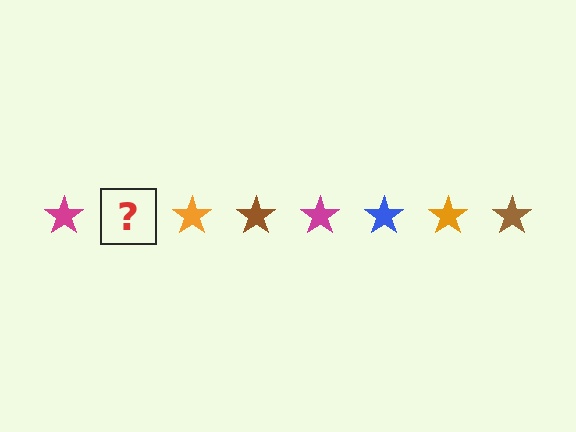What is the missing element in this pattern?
The missing element is a blue star.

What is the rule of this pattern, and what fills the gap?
The rule is that the pattern cycles through magenta, blue, orange, brown stars. The gap should be filled with a blue star.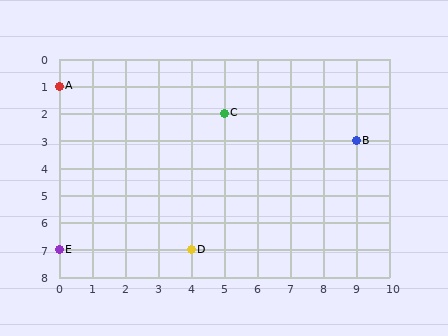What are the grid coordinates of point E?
Point E is at grid coordinates (0, 7).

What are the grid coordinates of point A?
Point A is at grid coordinates (0, 1).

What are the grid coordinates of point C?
Point C is at grid coordinates (5, 2).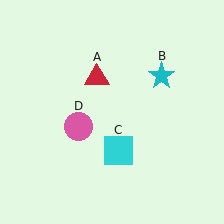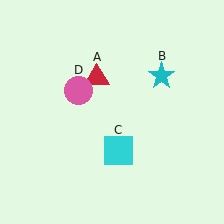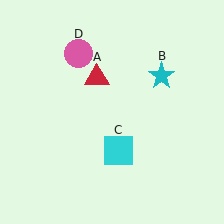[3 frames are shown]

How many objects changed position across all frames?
1 object changed position: pink circle (object D).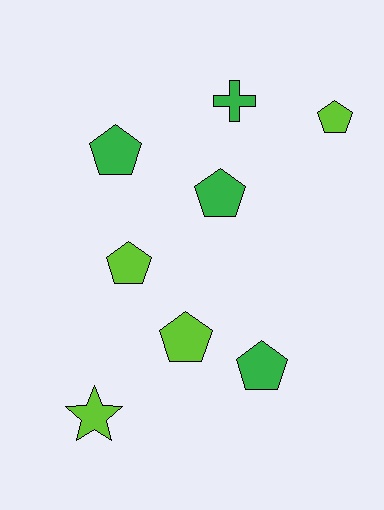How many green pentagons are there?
There are 3 green pentagons.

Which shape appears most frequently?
Pentagon, with 6 objects.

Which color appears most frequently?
Lime, with 4 objects.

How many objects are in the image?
There are 8 objects.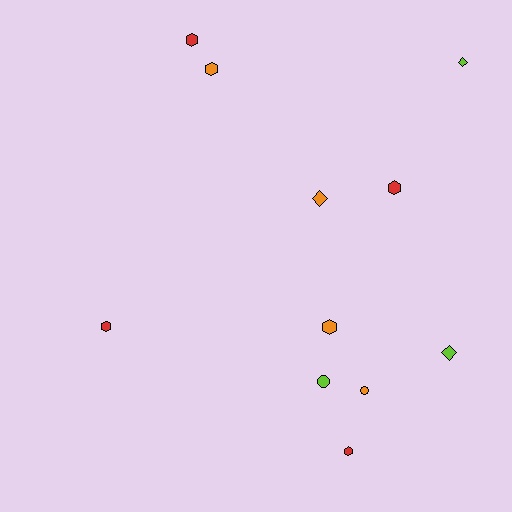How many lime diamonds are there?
There are 2 lime diamonds.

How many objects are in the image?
There are 11 objects.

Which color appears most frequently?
Orange, with 4 objects.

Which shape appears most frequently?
Hexagon, with 6 objects.